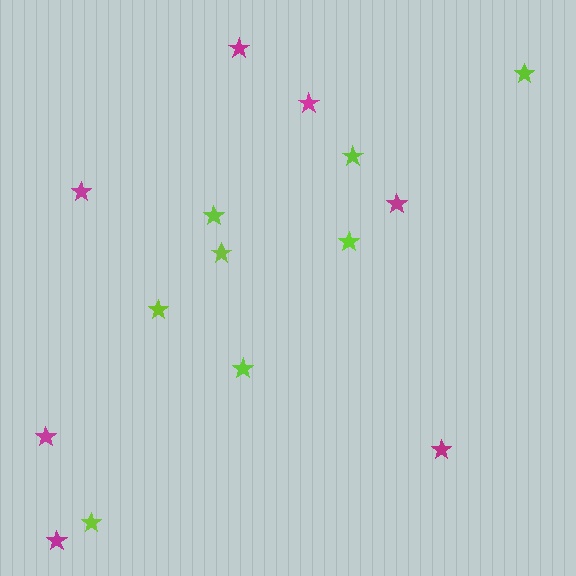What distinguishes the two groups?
There are 2 groups: one group of lime stars (8) and one group of magenta stars (7).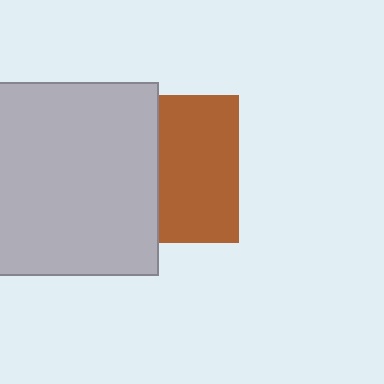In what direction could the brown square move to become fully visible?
The brown square could move right. That would shift it out from behind the light gray square entirely.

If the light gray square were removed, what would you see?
You would see the complete brown square.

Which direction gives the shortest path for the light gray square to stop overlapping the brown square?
Moving left gives the shortest separation.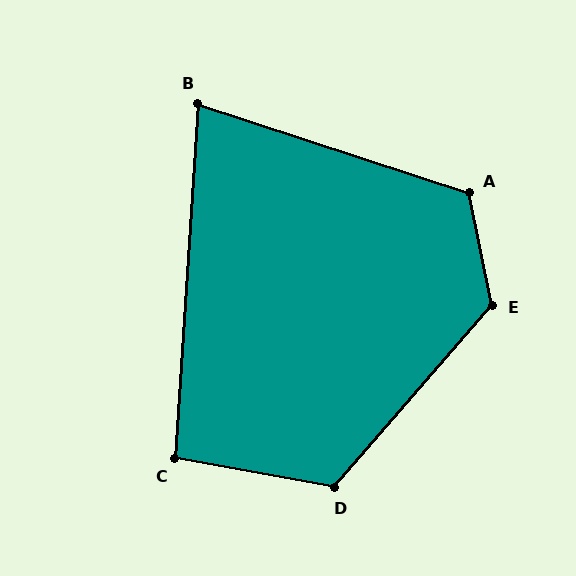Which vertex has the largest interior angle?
E, at approximately 128 degrees.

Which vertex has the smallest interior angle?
B, at approximately 76 degrees.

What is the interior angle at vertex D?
Approximately 121 degrees (obtuse).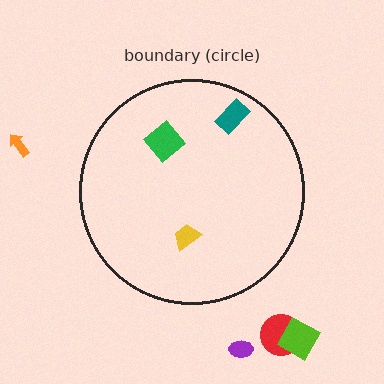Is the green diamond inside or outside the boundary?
Inside.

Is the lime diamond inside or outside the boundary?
Outside.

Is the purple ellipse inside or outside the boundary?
Outside.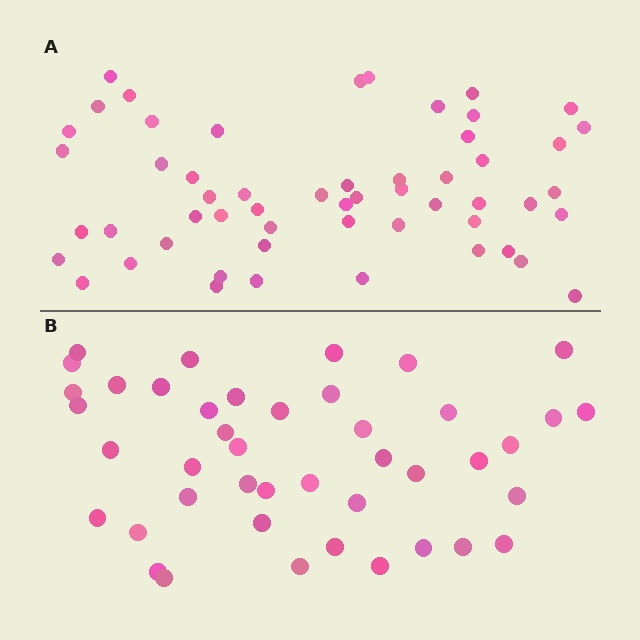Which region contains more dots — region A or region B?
Region A (the top region) has more dots.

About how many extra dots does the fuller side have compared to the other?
Region A has roughly 12 or so more dots than region B.